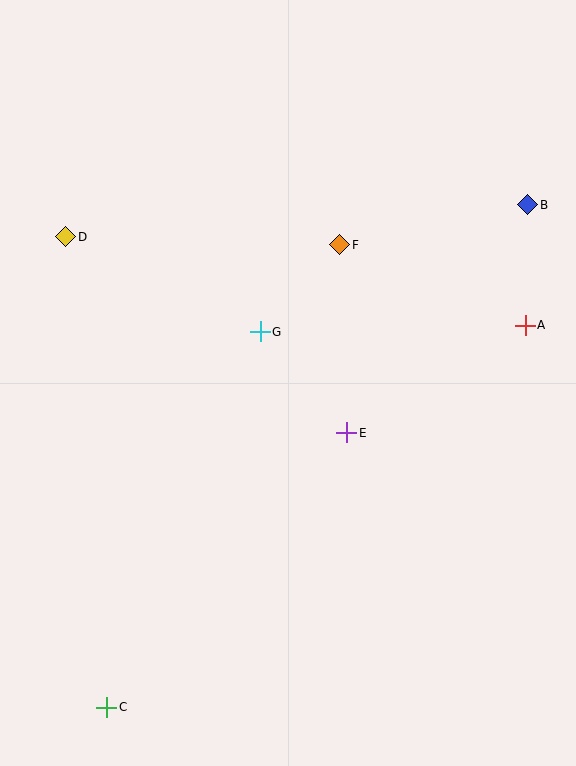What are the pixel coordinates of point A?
Point A is at (525, 325).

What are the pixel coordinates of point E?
Point E is at (347, 433).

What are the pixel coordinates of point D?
Point D is at (66, 237).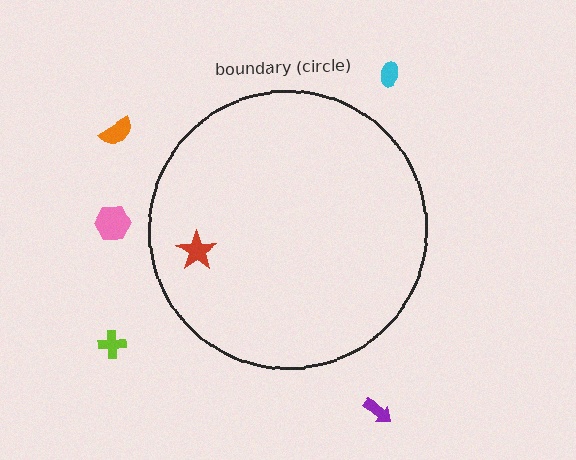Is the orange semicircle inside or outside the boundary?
Outside.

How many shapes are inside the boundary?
1 inside, 5 outside.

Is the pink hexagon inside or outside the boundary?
Outside.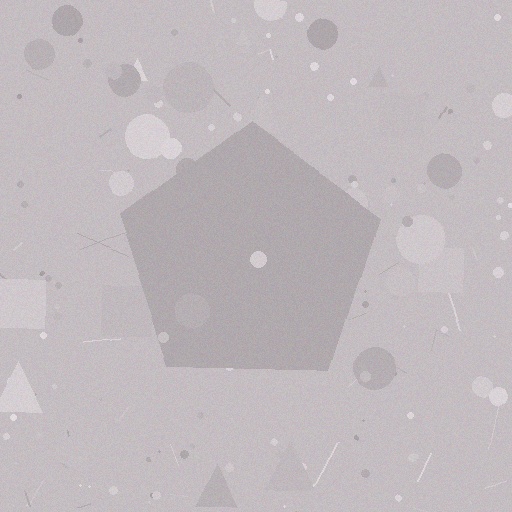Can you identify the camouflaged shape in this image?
The camouflaged shape is a pentagon.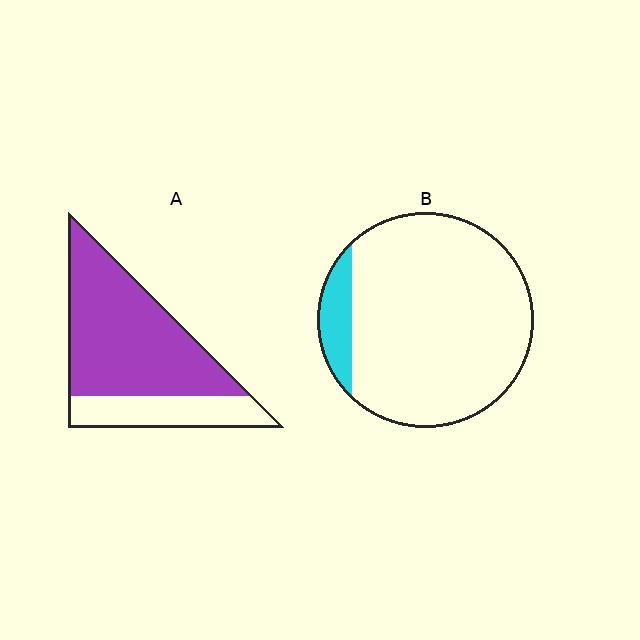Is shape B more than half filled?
No.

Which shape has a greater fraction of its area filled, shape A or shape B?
Shape A.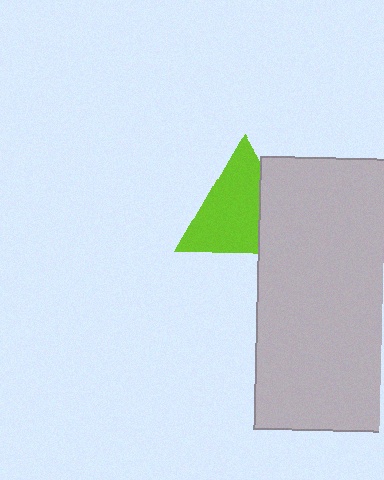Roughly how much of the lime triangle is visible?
Most of it is visible (roughly 69%).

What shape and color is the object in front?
The object in front is a light gray rectangle.